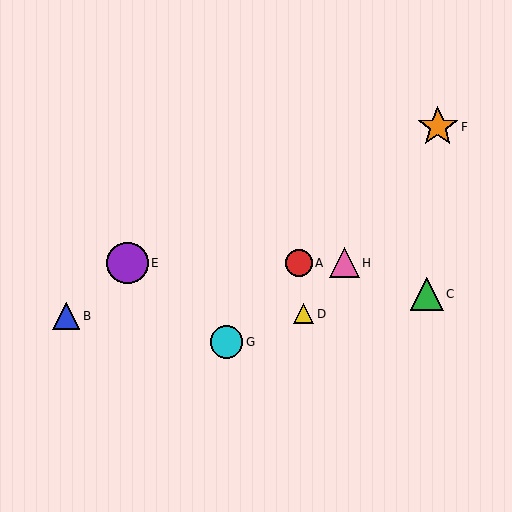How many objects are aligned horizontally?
3 objects (A, E, H) are aligned horizontally.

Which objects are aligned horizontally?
Objects A, E, H are aligned horizontally.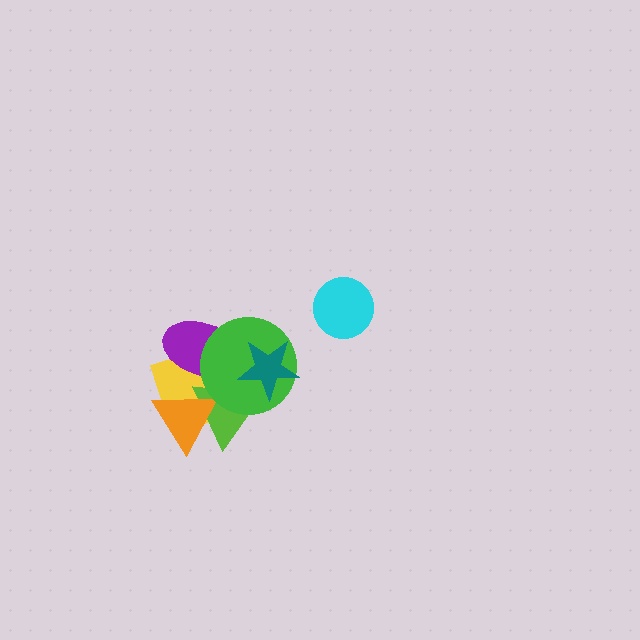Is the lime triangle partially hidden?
Yes, it is partially covered by another shape.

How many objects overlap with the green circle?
4 objects overlap with the green circle.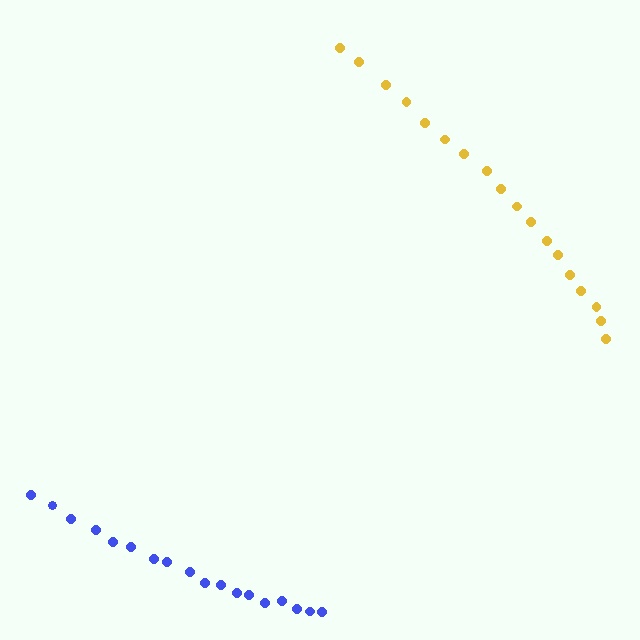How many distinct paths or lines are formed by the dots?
There are 2 distinct paths.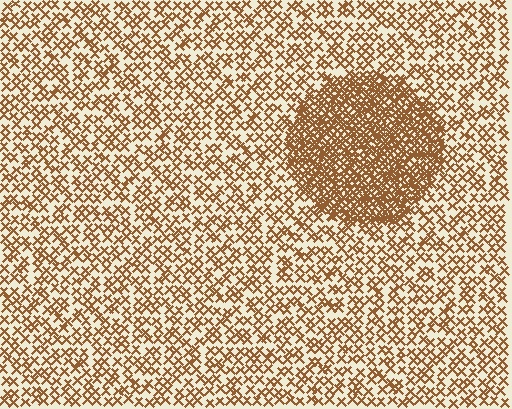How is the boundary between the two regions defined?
The boundary is defined by a change in element density (approximately 2.5x ratio). All elements are the same color, size, and shape.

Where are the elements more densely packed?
The elements are more densely packed inside the circle boundary.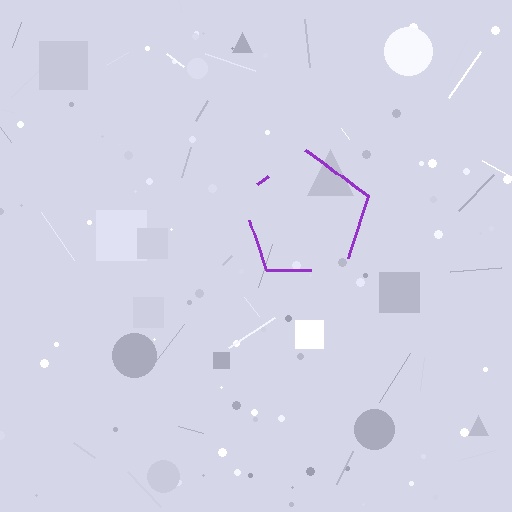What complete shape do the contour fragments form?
The contour fragments form a pentagon.